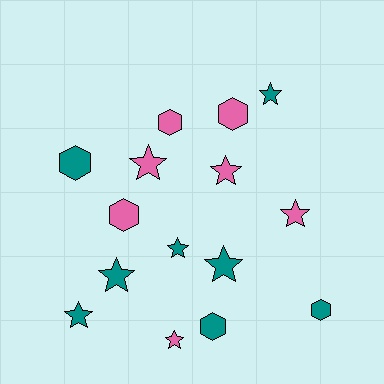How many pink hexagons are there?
There are 3 pink hexagons.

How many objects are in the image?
There are 15 objects.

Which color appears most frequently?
Teal, with 8 objects.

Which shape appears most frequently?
Star, with 9 objects.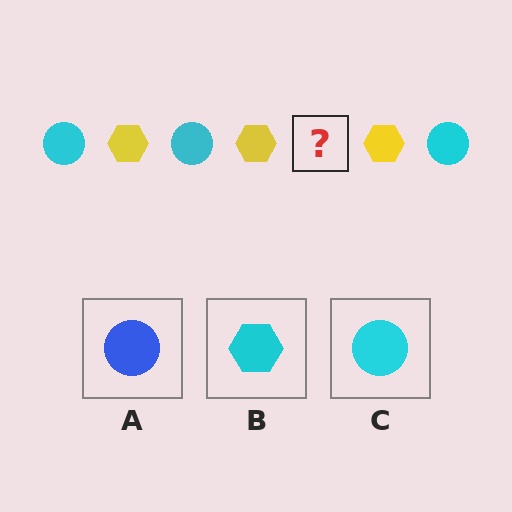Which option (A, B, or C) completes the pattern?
C.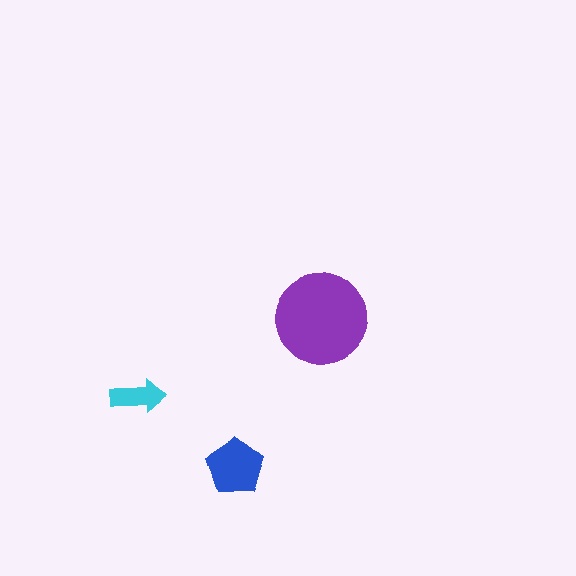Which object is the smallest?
The cyan arrow.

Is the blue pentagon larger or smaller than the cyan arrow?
Larger.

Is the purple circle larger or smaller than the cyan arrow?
Larger.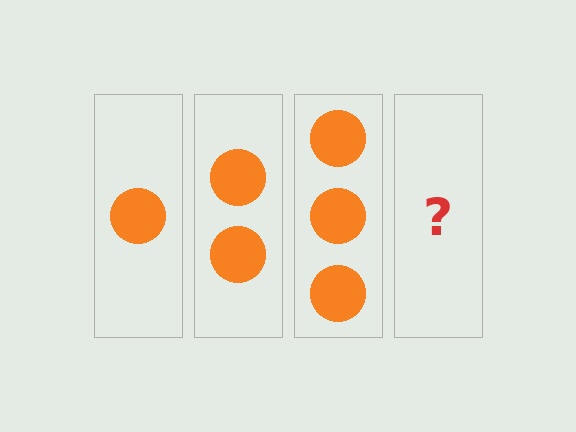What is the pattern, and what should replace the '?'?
The pattern is that each step adds one more circle. The '?' should be 4 circles.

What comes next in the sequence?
The next element should be 4 circles.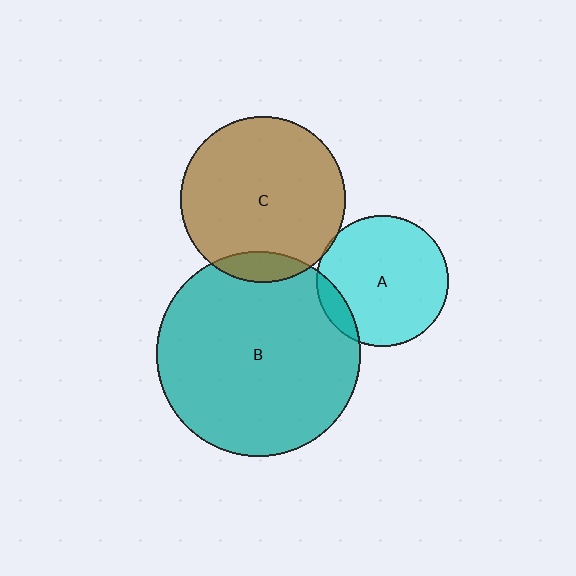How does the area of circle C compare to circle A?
Approximately 1.6 times.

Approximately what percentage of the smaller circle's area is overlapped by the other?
Approximately 10%.